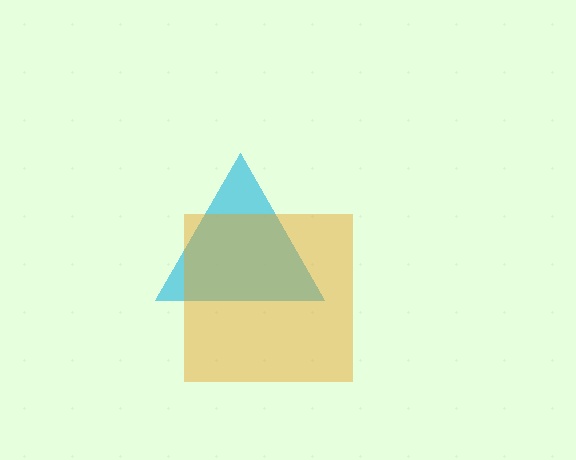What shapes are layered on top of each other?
The layered shapes are: a cyan triangle, an orange square.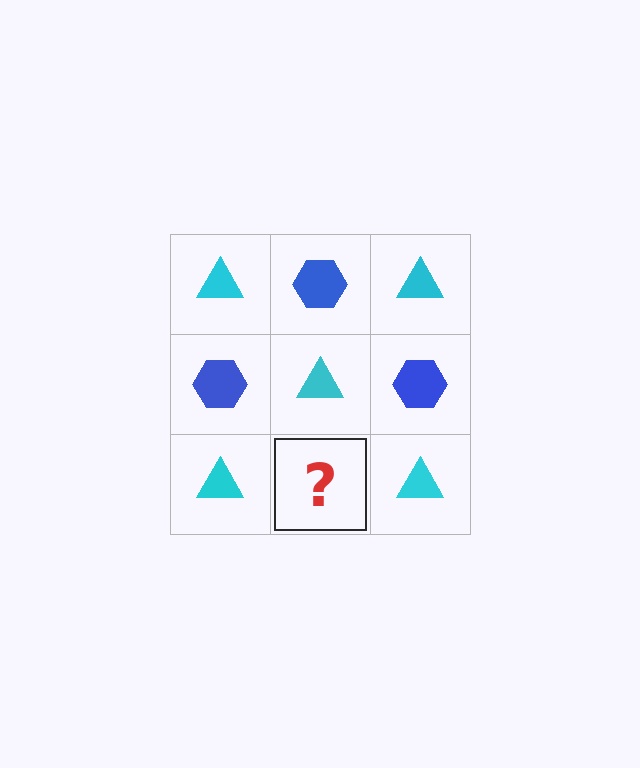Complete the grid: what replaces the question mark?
The question mark should be replaced with a blue hexagon.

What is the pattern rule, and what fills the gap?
The rule is that it alternates cyan triangle and blue hexagon in a checkerboard pattern. The gap should be filled with a blue hexagon.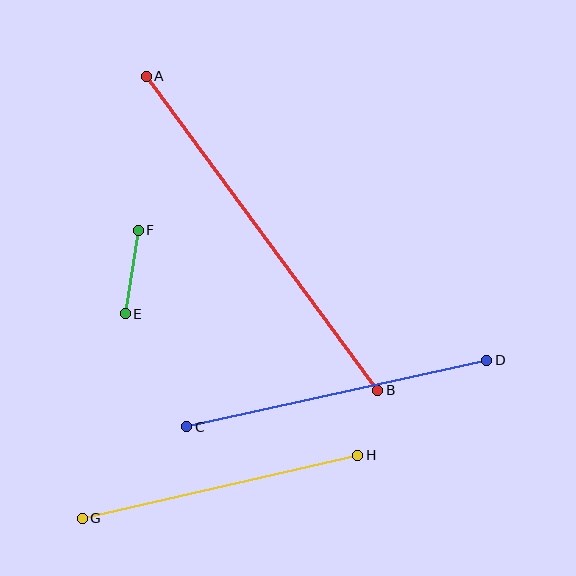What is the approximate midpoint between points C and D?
The midpoint is at approximately (337, 393) pixels.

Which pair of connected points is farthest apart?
Points A and B are farthest apart.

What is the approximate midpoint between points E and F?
The midpoint is at approximately (132, 272) pixels.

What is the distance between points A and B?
The distance is approximately 390 pixels.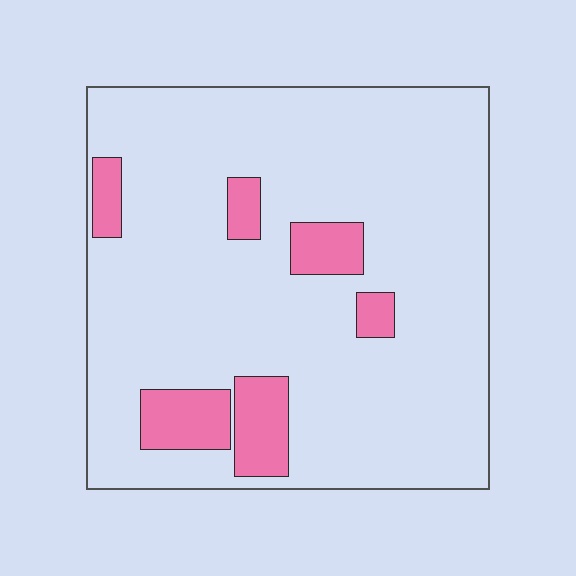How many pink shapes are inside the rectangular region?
6.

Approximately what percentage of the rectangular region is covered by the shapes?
Approximately 15%.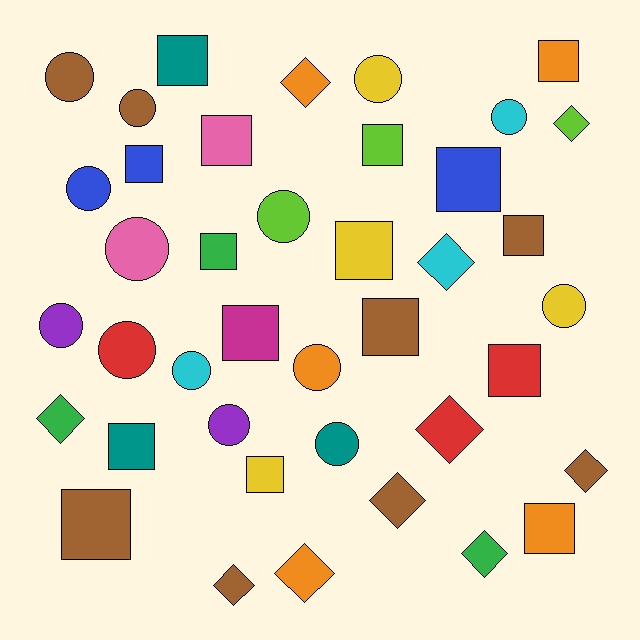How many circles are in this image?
There are 14 circles.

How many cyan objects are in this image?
There are 3 cyan objects.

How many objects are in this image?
There are 40 objects.